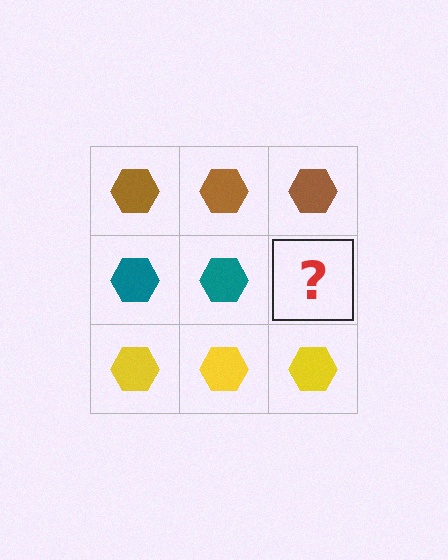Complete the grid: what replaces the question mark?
The question mark should be replaced with a teal hexagon.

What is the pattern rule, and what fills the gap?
The rule is that each row has a consistent color. The gap should be filled with a teal hexagon.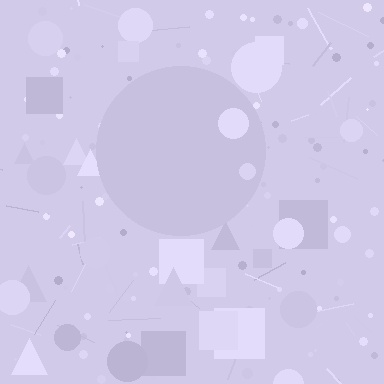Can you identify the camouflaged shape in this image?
The camouflaged shape is a circle.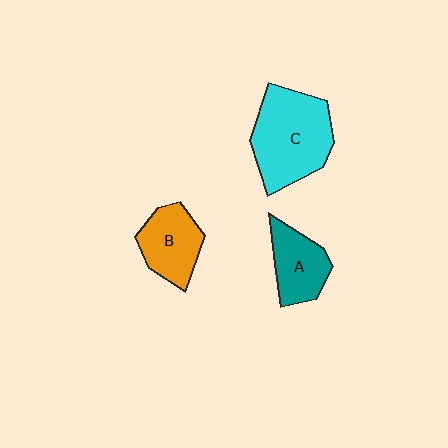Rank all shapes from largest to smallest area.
From largest to smallest: C (cyan), B (orange), A (teal).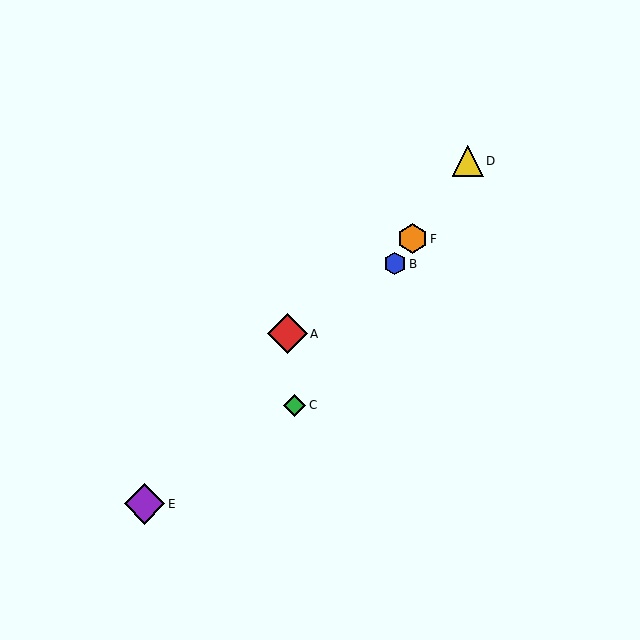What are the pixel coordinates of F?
Object F is at (413, 239).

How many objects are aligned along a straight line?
4 objects (B, C, D, F) are aligned along a straight line.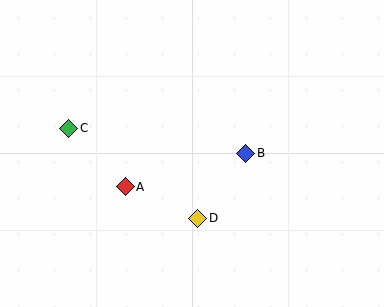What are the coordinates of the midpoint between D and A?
The midpoint between D and A is at (162, 202).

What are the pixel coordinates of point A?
Point A is at (125, 187).